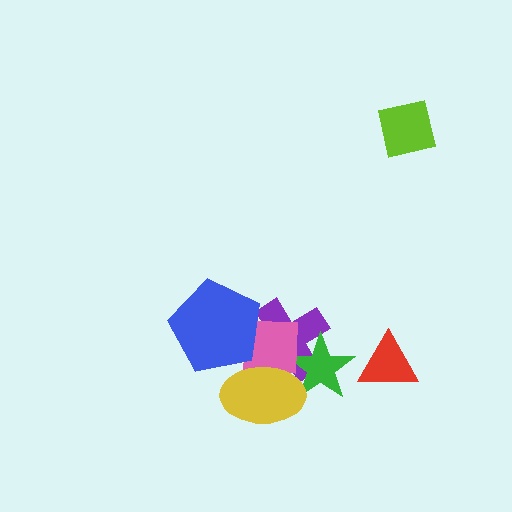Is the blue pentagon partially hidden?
No, no other shape covers it.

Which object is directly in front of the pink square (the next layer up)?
The yellow ellipse is directly in front of the pink square.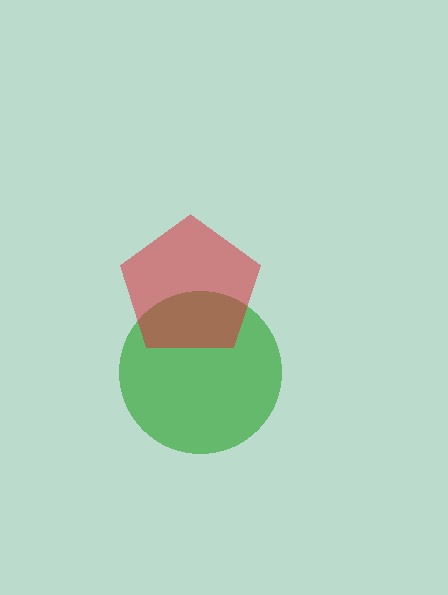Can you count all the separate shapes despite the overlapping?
Yes, there are 2 separate shapes.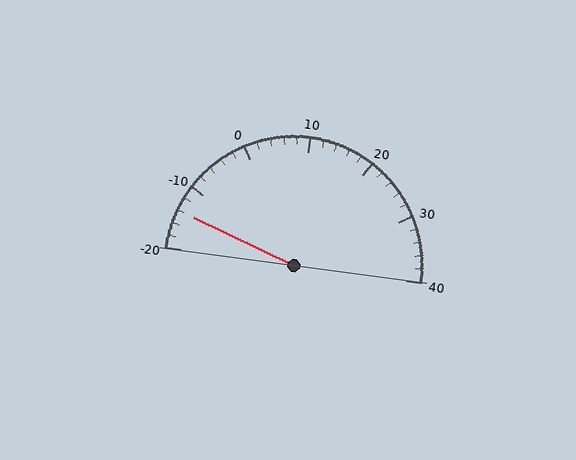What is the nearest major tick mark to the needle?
The nearest major tick mark is -10.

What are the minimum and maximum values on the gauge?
The gauge ranges from -20 to 40.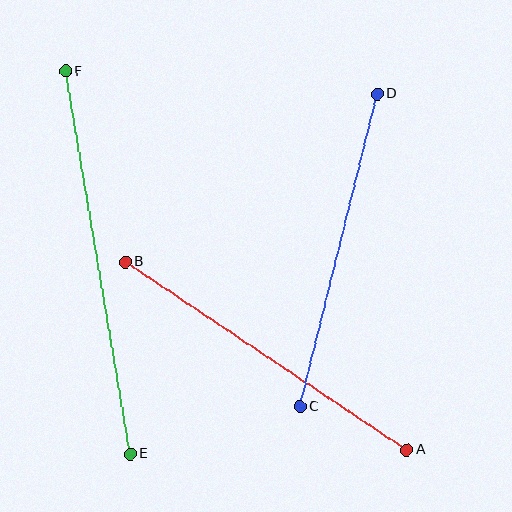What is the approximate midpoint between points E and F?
The midpoint is at approximately (98, 262) pixels.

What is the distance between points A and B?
The distance is approximately 338 pixels.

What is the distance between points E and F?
The distance is approximately 388 pixels.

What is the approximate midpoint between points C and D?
The midpoint is at approximately (339, 250) pixels.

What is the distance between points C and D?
The distance is approximately 322 pixels.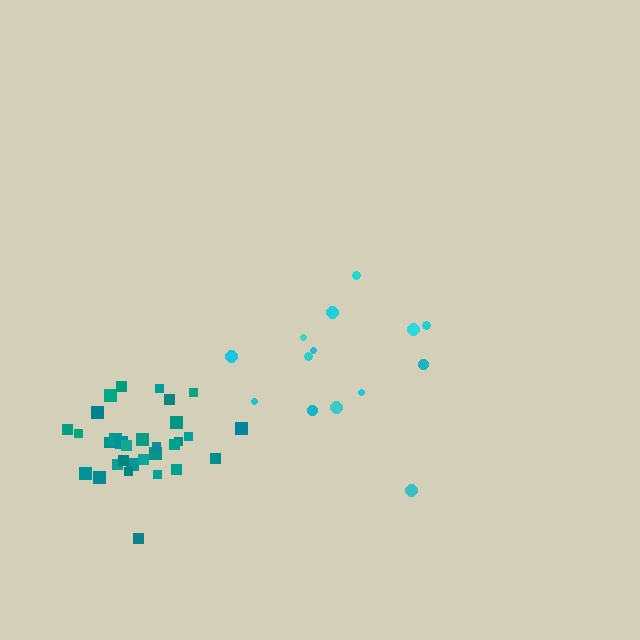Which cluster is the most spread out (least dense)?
Cyan.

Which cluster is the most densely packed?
Teal.